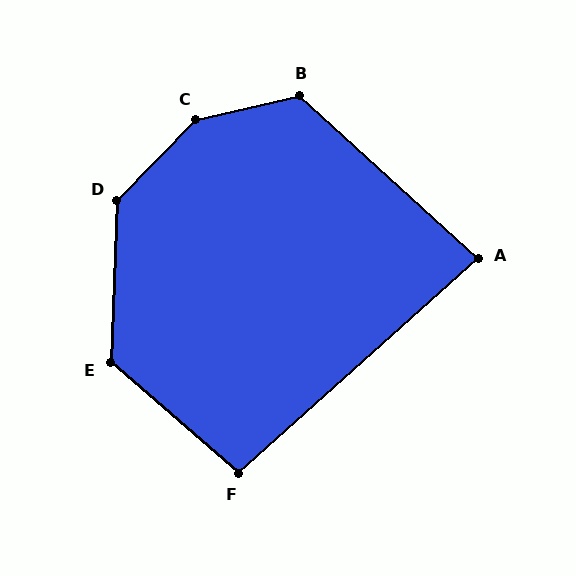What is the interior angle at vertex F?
Approximately 97 degrees (obtuse).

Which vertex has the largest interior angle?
C, at approximately 147 degrees.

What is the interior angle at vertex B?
Approximately 125 degrees (obtuse).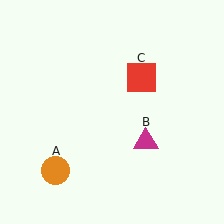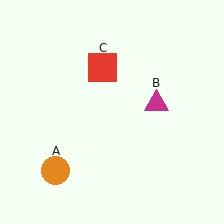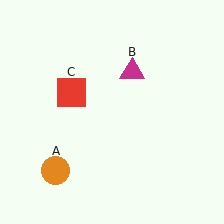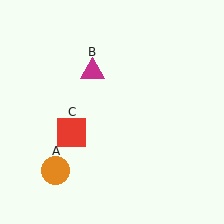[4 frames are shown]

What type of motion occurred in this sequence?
The magenta triangle (object B), red square (object C) rotated counterclockwise around the center of the scene.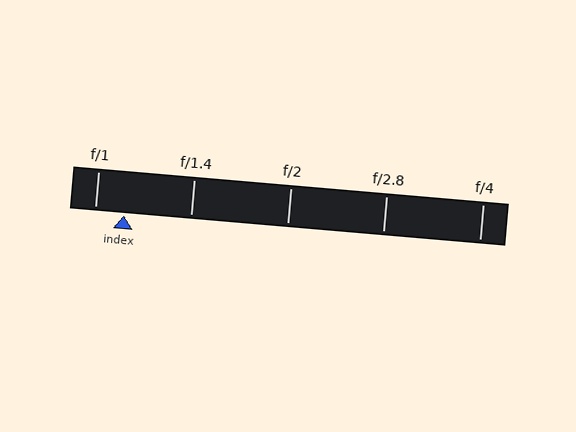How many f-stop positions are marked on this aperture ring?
There are 5 f-stop positions marked.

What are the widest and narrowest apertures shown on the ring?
The widest aperture shown is f/1 and the narrowest is f/4.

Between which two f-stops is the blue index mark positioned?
The index mark is between f/1 and f/1.4.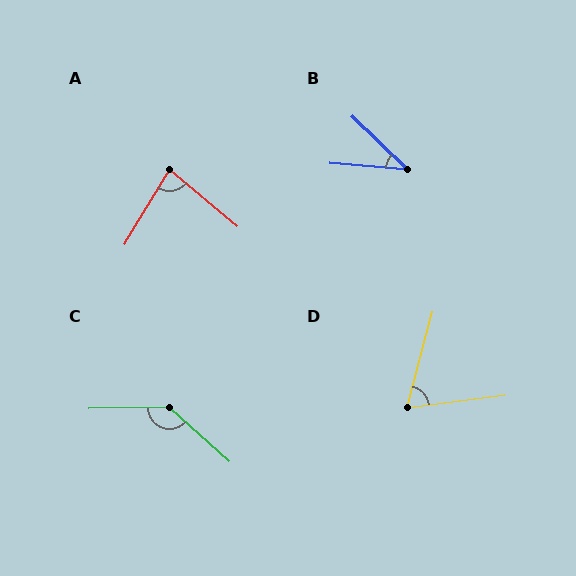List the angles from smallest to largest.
B (39°), D (67°), A (81°), C (137°).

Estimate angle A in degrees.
Approximately 81 degrees.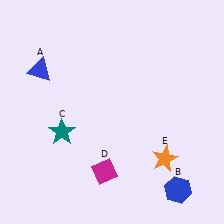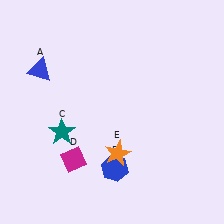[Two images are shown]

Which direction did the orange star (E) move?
The orange star (E) moved left.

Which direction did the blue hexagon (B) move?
The blue hexagon (B) moved left.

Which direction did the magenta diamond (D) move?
The magenta diamond (D) moved left.